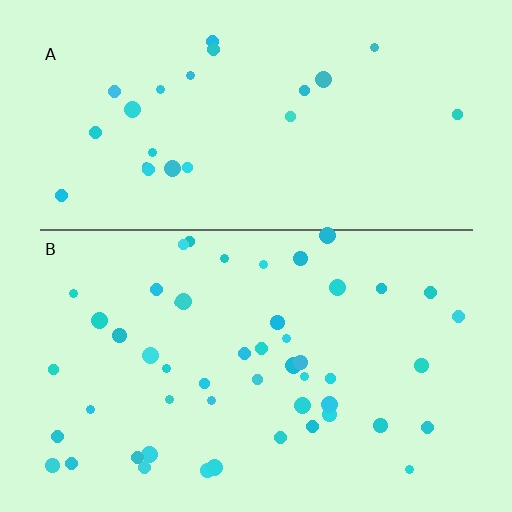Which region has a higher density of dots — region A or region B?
B (the bottom).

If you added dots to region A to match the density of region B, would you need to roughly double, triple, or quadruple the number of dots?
Approximately double.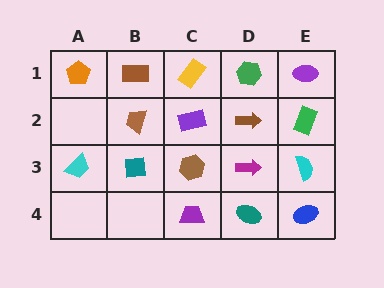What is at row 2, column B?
A brown trapezoid.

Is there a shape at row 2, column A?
No, that cell is empty.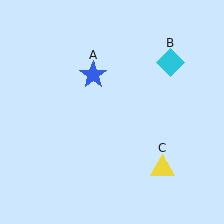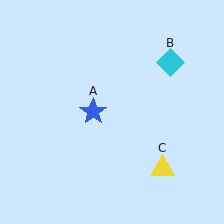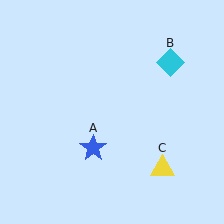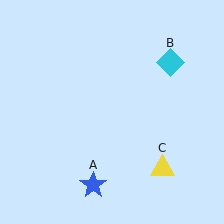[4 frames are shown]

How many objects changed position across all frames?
1 object changed position: blue star (object A).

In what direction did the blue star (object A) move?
The blue star (object A) moved down.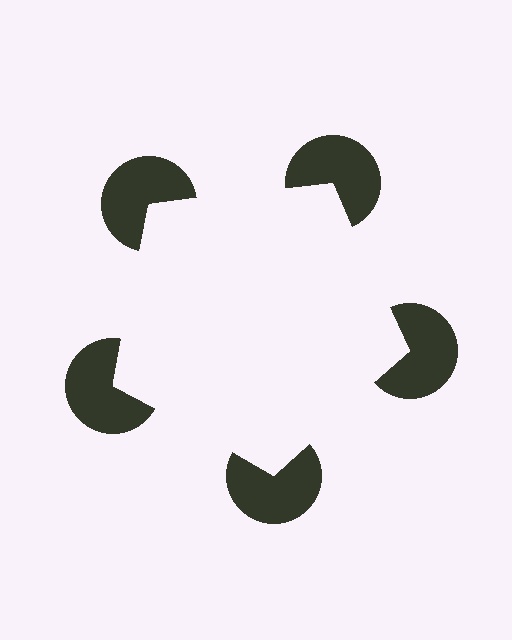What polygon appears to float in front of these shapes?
An illusory pentagon — its edges are inferred from the aligned wedge cuts in the pac-man discs, not physically drawn.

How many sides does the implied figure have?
5 sides.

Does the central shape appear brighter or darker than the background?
It typically appears slightly brighter than the background, even though no actual brightness change is drawn.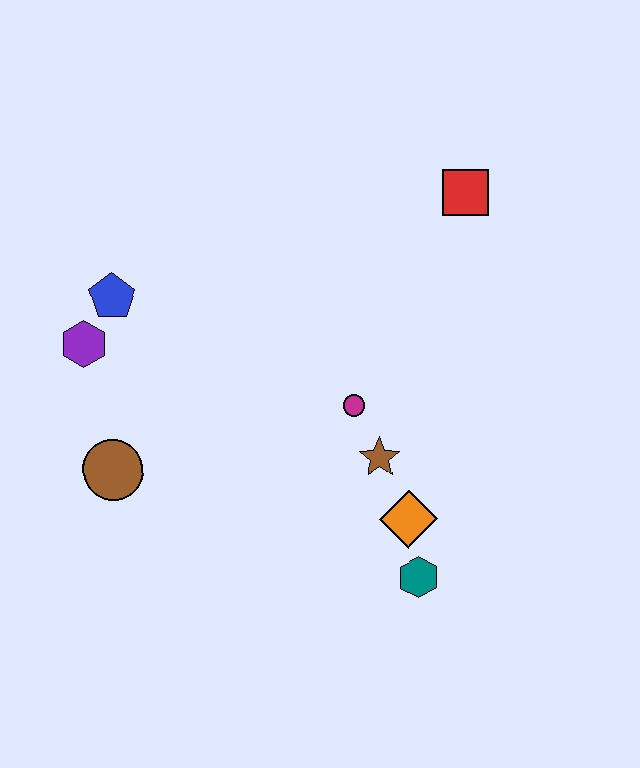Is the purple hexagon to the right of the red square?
No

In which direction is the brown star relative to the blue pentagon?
The brown star is to the right of the blue pentagon.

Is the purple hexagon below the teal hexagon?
No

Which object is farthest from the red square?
The brown circle is farthest from the red square.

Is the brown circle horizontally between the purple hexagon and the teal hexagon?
Yes